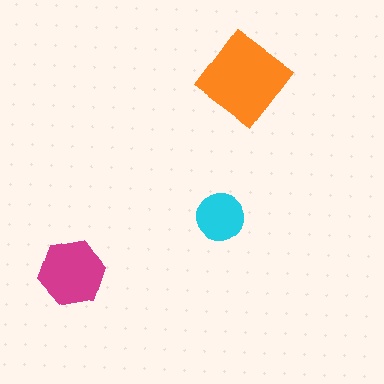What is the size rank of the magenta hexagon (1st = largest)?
2nd.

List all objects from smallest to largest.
The cyan circle, the magenta hexagon, the orange diamond.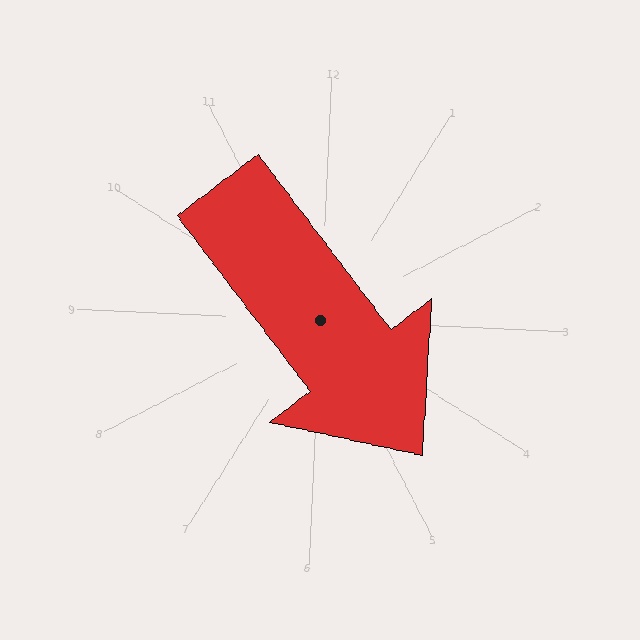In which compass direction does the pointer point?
Southeast.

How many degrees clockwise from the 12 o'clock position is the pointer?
Approximately 140 degrees.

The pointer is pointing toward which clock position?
Roughly 5 o'clock.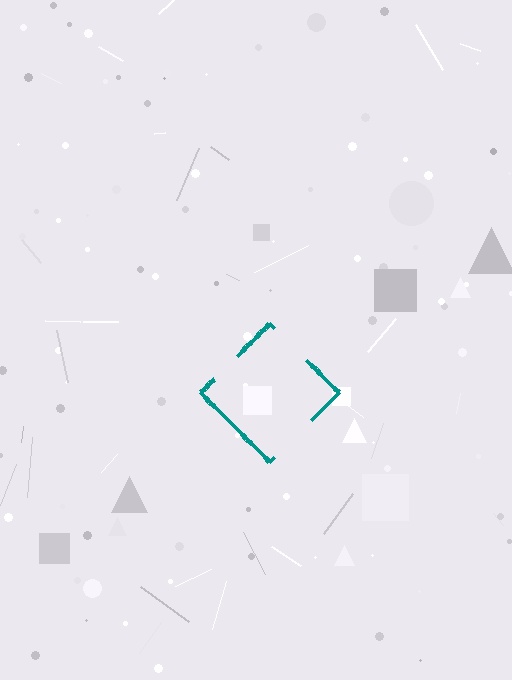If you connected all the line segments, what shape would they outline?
They would outline a diamond.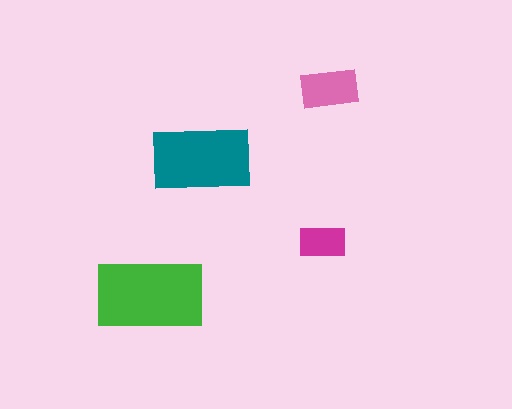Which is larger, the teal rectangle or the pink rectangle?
The teal one.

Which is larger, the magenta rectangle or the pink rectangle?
The pink one.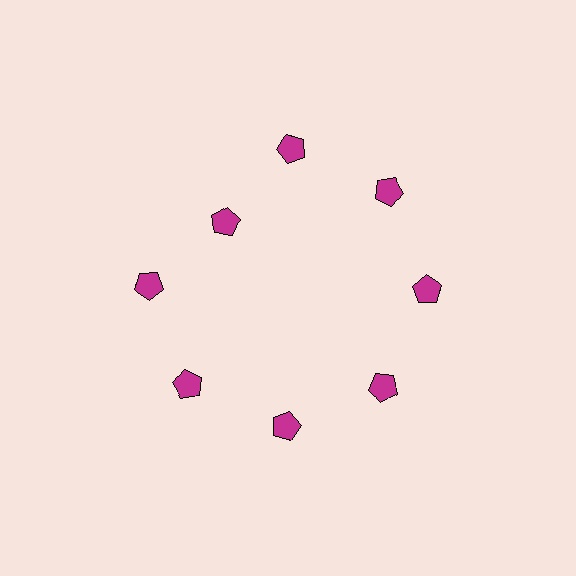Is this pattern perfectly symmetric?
No. The 8 magenta pentagons are arranged in a ring, but one element near the 10 o'clock position is pulled inward toward the center, breaking the 8-fold rotational symmetry.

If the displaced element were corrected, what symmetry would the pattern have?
It would have 8-fold rotational symmetry — the pattern would map onto itself every 45 degrees.